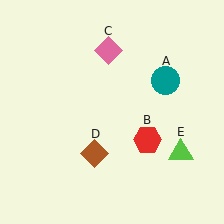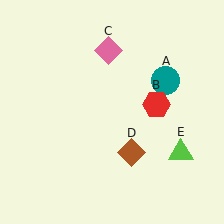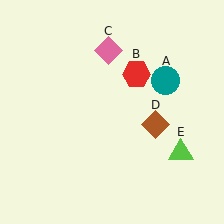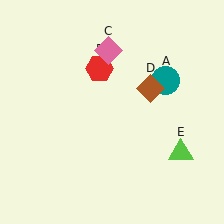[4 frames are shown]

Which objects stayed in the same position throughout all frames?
Teal circle (object A) and pink diamond (object C) and lime triangle (object E) remained stationary.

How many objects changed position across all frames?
2 objects changed position: red hexagon (object B), brown diamond (object D).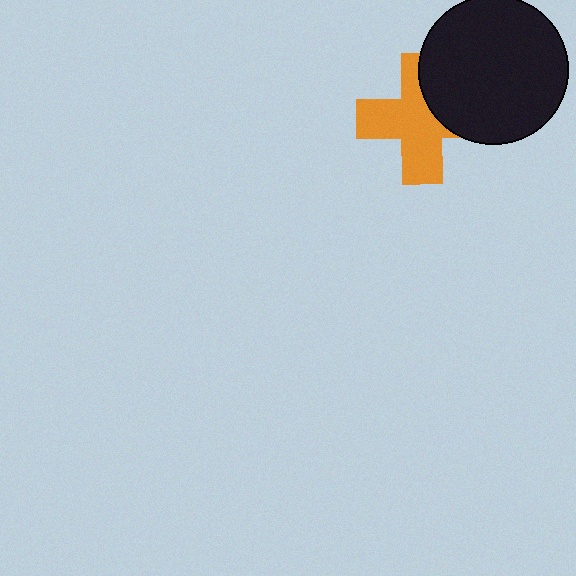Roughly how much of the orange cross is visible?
Most of it is visible (roughly 66%).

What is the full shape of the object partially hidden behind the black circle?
The partially hidden object is an orange cross.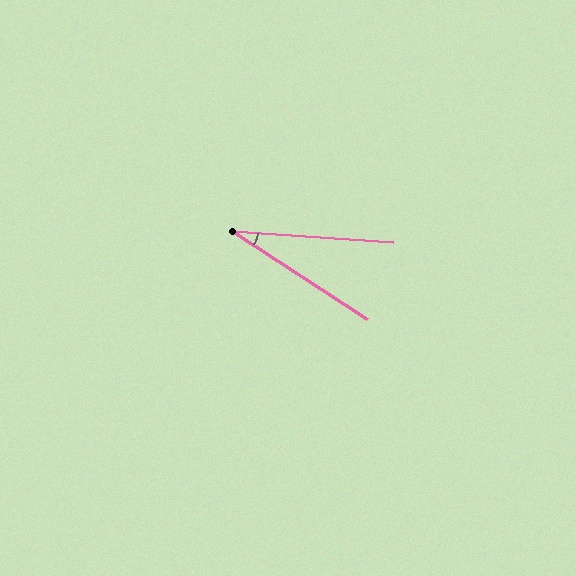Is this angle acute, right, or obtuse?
It is acute.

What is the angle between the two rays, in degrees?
Approximately 29 degrees.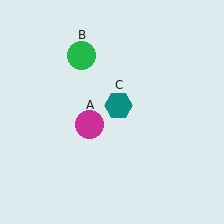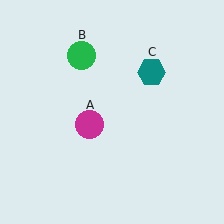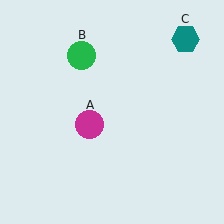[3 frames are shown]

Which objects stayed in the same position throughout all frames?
Magenta circle (object A) and green circle (object B) remained stationary.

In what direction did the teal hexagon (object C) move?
The teal hexagon (object C) moved up and to the right.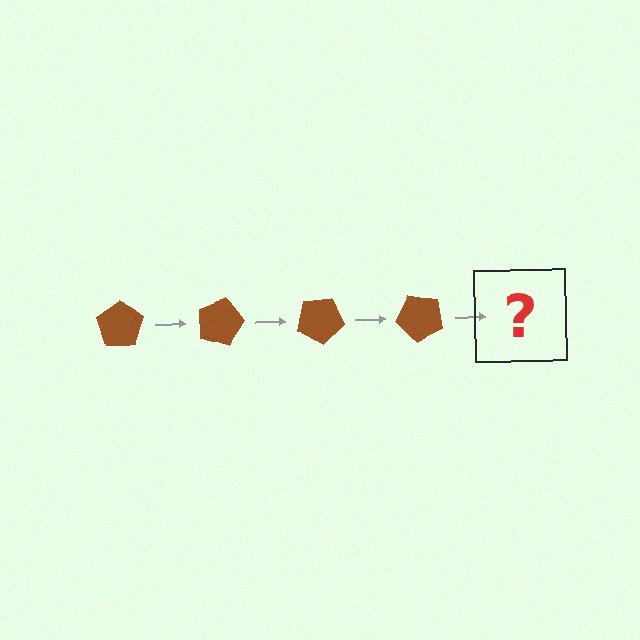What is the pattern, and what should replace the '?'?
The pattern is that the pentagon rotates 15 degrees each step. The '?' should be a brown pentagon rotated 60 degrees.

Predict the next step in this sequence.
The next step is a brown pentagon rotated 60 degrees.